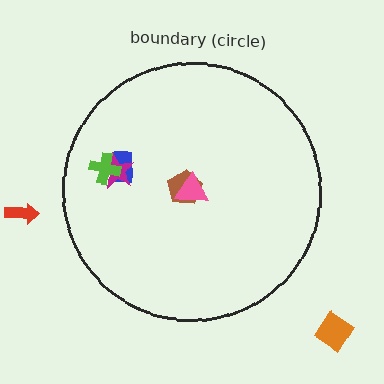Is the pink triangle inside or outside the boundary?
Inside.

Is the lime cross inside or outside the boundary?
Inside.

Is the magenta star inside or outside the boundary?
Inside.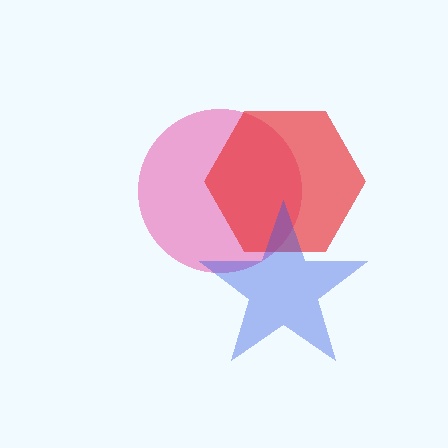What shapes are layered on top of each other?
The layered shapes are: a pink circle, a red hexagon, a blue star.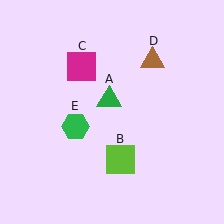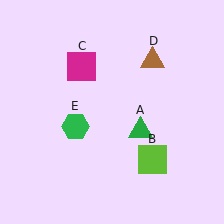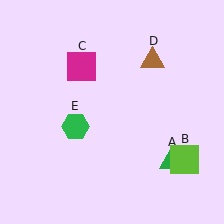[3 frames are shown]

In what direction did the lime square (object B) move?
The lime square (object B) moved right.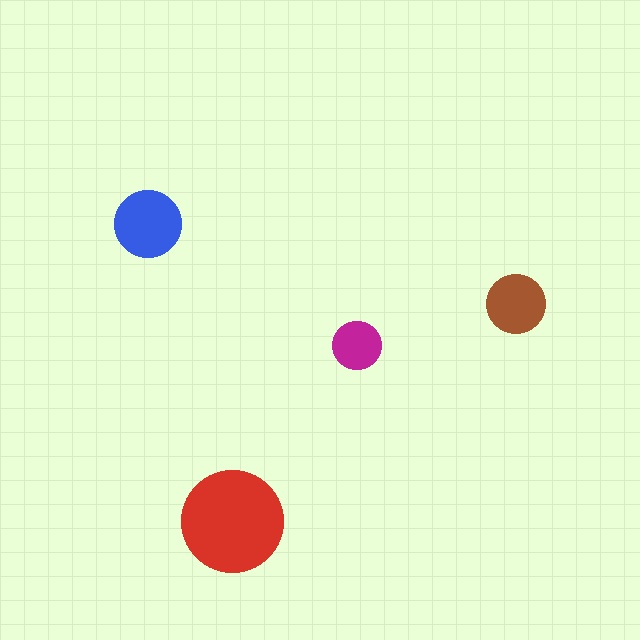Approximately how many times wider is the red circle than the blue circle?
About 1.5 times wider.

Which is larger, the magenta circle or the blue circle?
The blue one.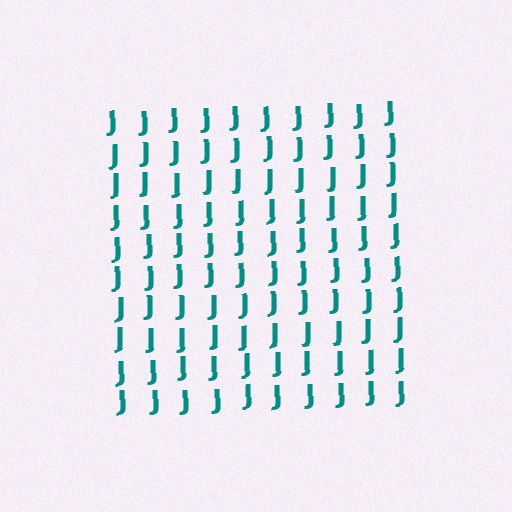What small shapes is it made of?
It is made of small letter J's.